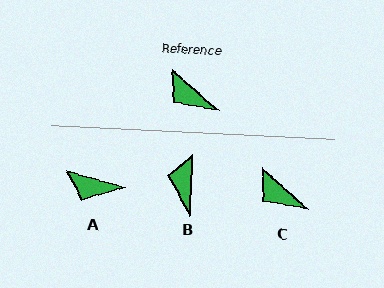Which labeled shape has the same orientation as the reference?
C.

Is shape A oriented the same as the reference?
No, it is off by about 26 degrees.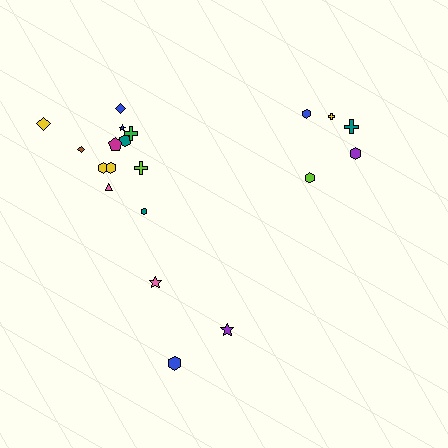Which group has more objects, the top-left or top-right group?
The top-left group.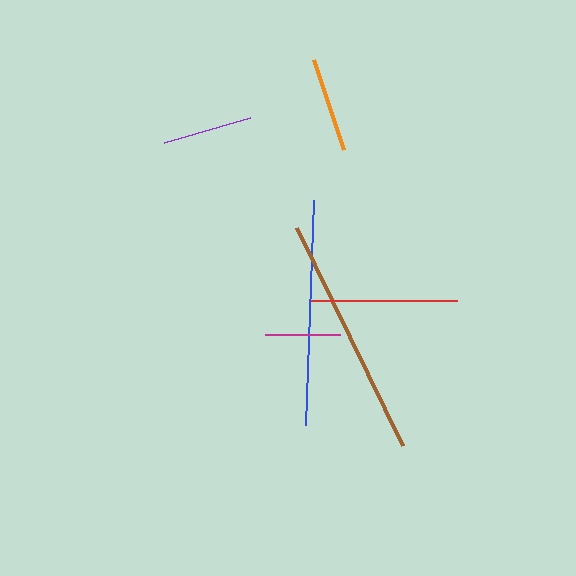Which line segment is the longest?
The brown line is the longest at approximately 243 pixels.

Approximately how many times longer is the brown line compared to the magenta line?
The brown line is approximately 3.2 times the length of the magenta line.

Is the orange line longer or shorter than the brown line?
The brown line is longer than the orange line.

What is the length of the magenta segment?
The magenta segment is approximately 75 pixels long.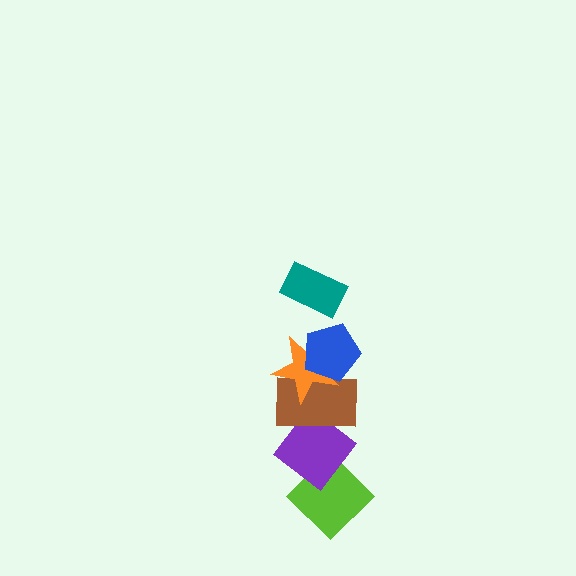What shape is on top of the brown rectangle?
The orange star is on top of the brown rectangle.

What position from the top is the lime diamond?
The lime diamond is 6th from the top.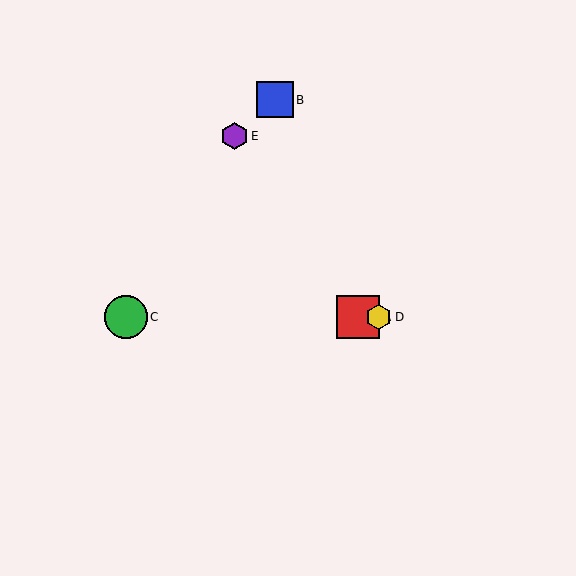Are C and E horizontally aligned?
No, C is at y≈317 and E is at y≈136.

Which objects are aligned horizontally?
Objects A, C, D are aligned horizontally.